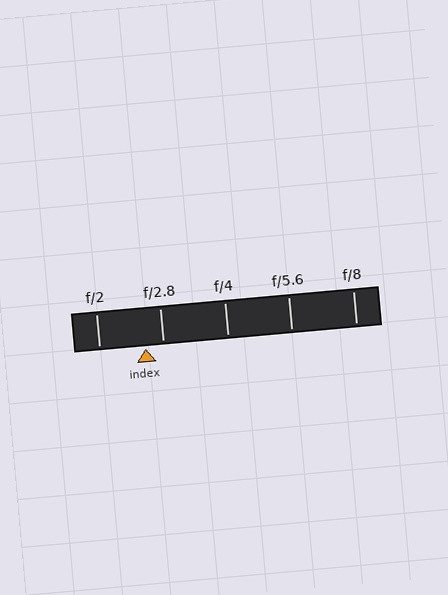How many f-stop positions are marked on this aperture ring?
There are 5 f-stop positions marked.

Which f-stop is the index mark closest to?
The index mark is closest to f/2.8.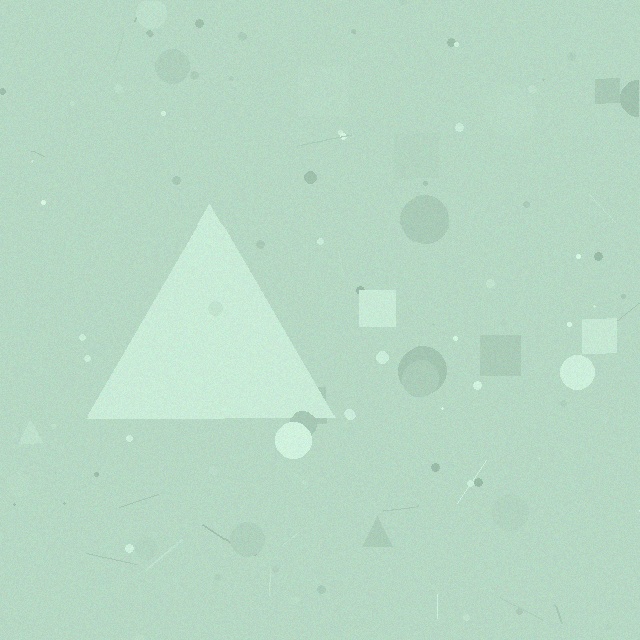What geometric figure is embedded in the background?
A triangle is embedded in the background.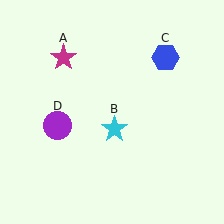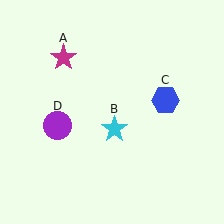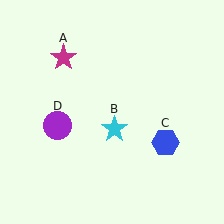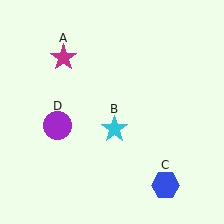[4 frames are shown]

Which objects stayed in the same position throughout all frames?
Magenta star (object A) and cyan star (object B) and purple circle (object D) remained stationary.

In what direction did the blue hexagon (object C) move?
The blue hexagon (object C) moved down.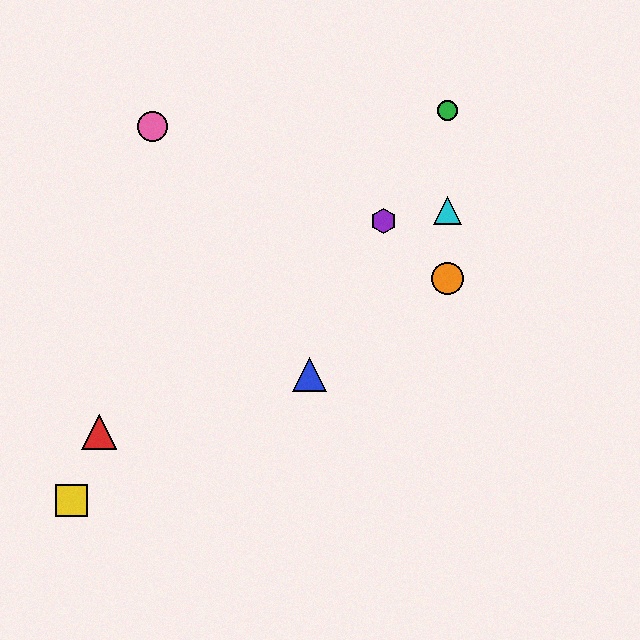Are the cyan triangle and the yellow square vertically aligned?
No, the cyan triangle is at x≈448 and the yellow square is at x≈71.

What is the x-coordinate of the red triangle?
The red triangle is at x≈99.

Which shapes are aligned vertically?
The green circle, the orange circle, the cyan triangle are aligned vertically.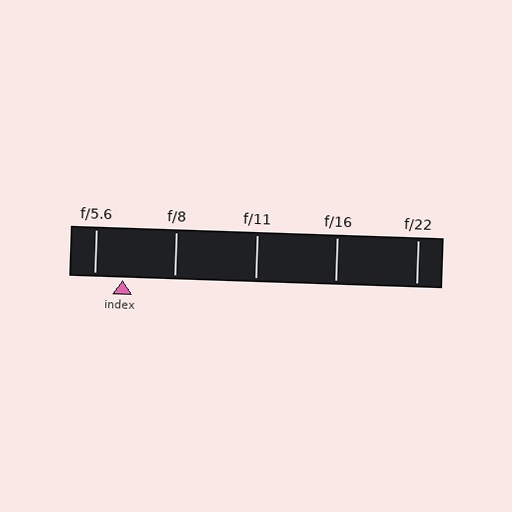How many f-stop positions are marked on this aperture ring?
There are 5 f-stop positions marked.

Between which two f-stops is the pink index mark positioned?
The index mark is between f/5.6 and f/8.